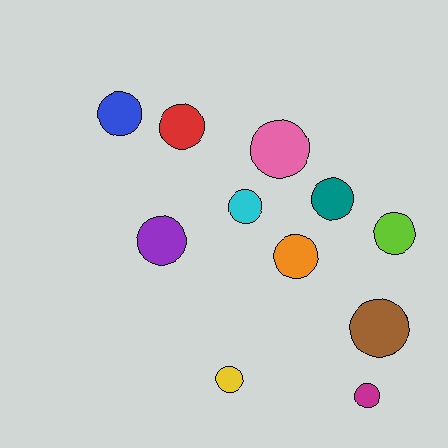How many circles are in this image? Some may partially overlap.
There are 11 circles.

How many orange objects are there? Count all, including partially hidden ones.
There is 1 orange object.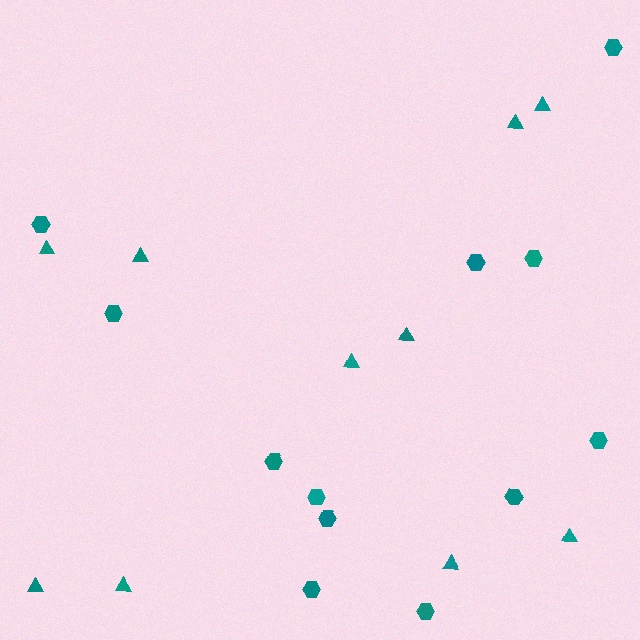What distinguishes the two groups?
There are 2 groups: one group of hexagons (12) and one group of triangles (10).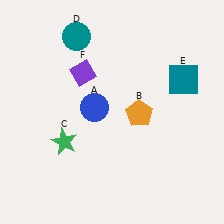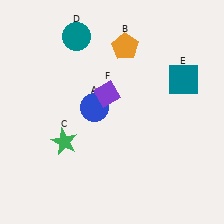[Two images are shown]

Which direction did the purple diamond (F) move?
The purple diamond (F) moved right.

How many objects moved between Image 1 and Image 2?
2 objects moved between the two images.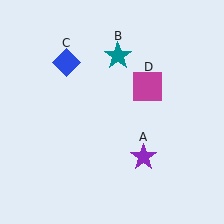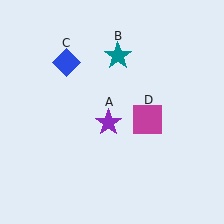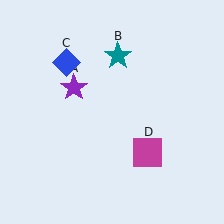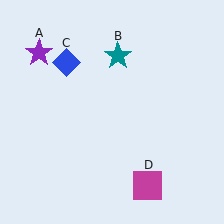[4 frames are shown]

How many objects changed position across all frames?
2 objects changed position: purple star (object A), magenta square (object D).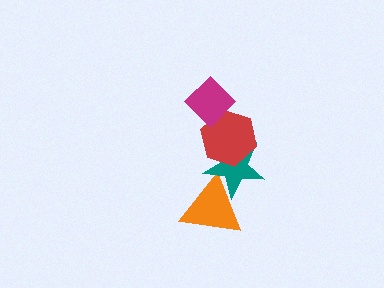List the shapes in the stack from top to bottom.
From top to bottom: the magenta diamond, the red hexagon, the teal star, the orange triangle.